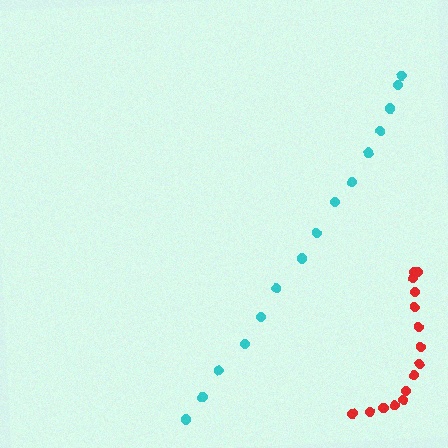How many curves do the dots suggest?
There are 2 distinct paths.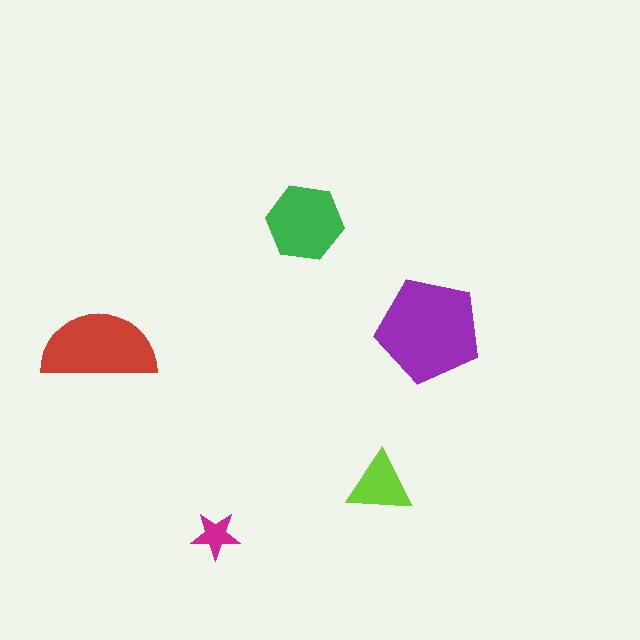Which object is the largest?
The purple pentagon.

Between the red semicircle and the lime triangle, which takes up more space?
The red semicircle.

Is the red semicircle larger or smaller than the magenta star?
Larger.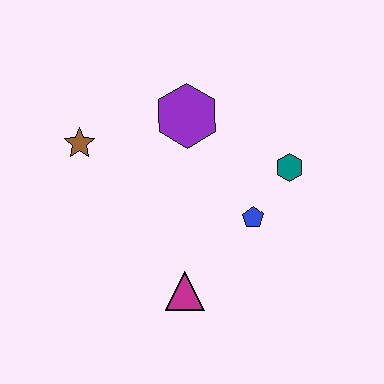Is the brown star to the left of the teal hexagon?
Yes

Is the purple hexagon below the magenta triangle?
No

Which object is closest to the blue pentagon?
The teal hexagon is closest to the blue pentagon.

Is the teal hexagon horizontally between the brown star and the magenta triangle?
No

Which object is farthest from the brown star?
The teal hexagon is farthest from the brown star.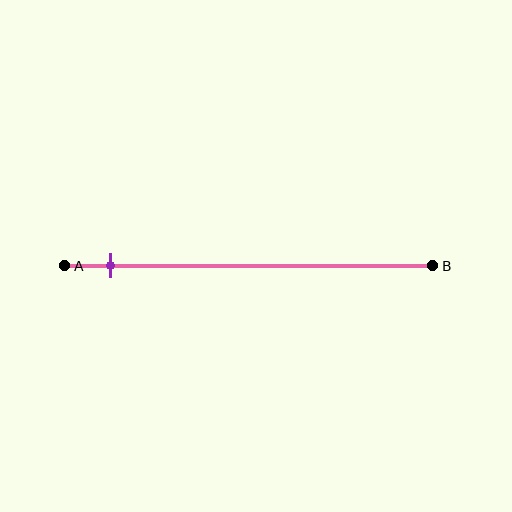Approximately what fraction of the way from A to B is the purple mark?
The purple mark is approximately 10% of the way from A to B.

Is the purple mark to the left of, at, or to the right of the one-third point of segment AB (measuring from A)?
The purple mark is to the left of the one-third point of segment AB.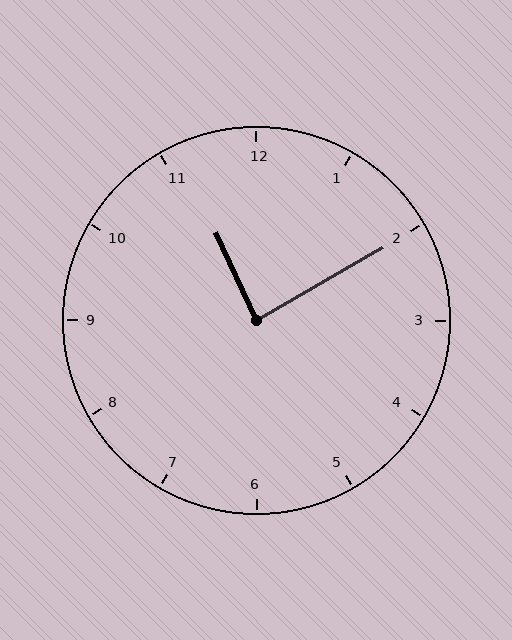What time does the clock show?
11:10.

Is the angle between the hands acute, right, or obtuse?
It is right.